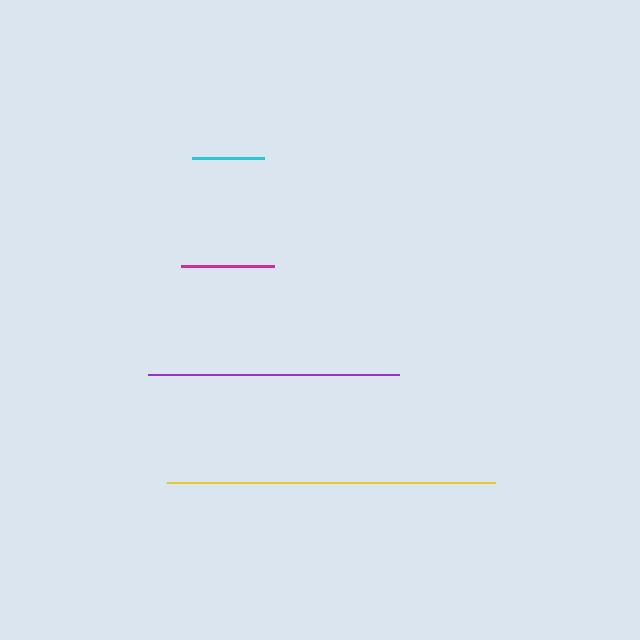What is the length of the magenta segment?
The magenta segment is approximately 94 pixels long.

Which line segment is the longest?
The yellow line is the longest at approximately 327 pixels.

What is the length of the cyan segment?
The cyan segment is approximately 72 pixels long.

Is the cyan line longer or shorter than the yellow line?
The yellow line is longer than the cyan line.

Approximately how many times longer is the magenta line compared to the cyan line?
The magenta line is approximately 1.3 times the length of the cyan line.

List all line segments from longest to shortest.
From longest to shortest: yellow, purple, magenta, cyan.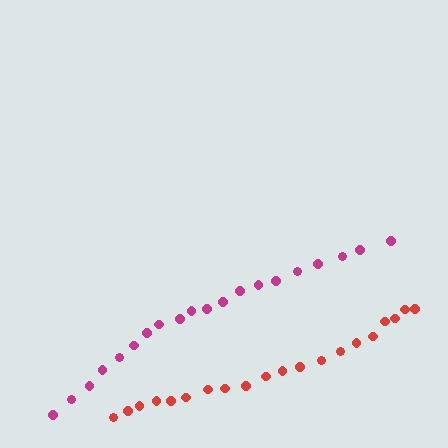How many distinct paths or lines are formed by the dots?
There are 2 distinct paths.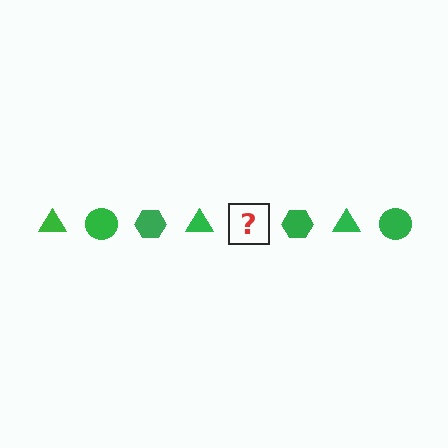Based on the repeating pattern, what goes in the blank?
The blank should be a green circle.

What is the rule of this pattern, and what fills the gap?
The rule is that the pattern cycles through triangle, circle, hexagon shapes in green. The gap should be filled with a green circle.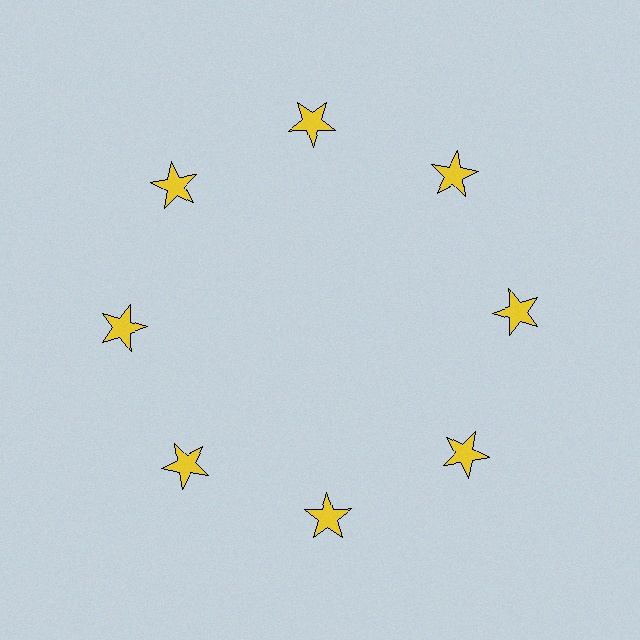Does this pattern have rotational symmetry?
Yes, this pattern has 8-fold rotational symmetry. It looks the same after rotating 45 degrees around the center.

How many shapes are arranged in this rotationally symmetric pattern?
There are 8 shapes, arranged in 8 groups of 1.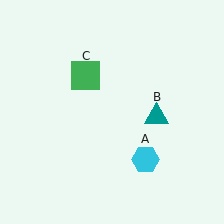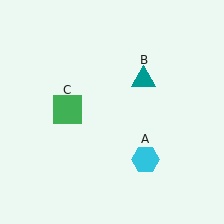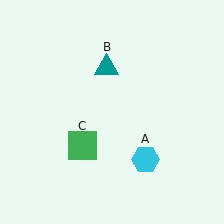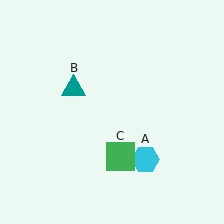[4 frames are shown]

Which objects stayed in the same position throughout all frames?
Cyan hexagon (object A) remained stationary.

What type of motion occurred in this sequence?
The teal triangle (object B), green square (object C) rotated counterclockwise around the center of the scene.